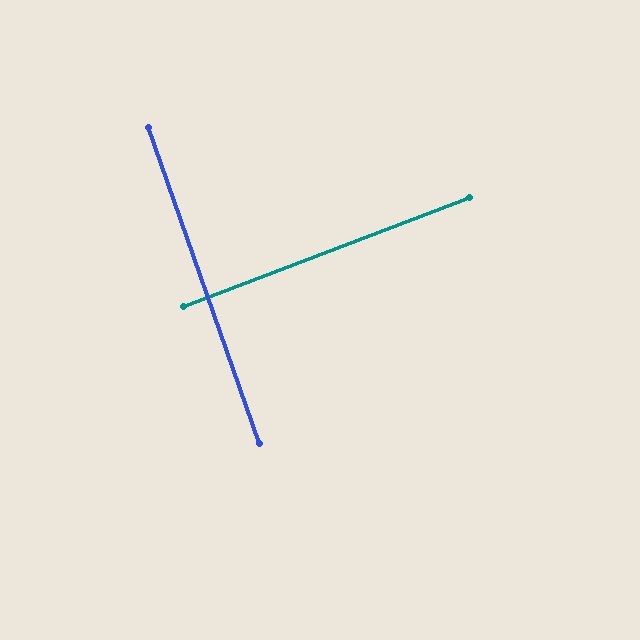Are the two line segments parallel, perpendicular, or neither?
Perpendicular — they meet at approximately 89°.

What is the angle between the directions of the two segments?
Approximately 89 degrees.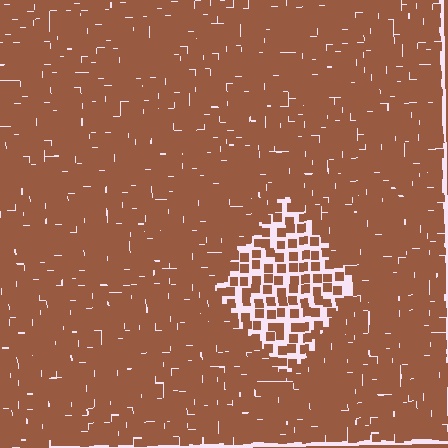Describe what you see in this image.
The image contains small brown elements arranged at two different densities. A diamond-shaped region is visible where the elements are less densely packed than the surrounding area.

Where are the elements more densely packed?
The elements are more densely packed outside the diamond boundary.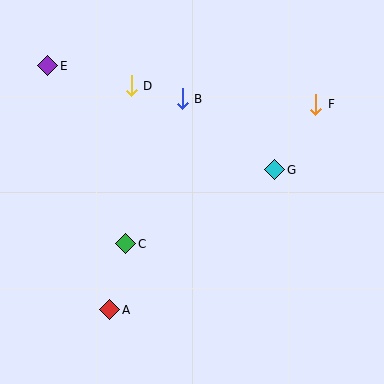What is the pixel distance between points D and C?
The distance between D and C is 158 pixels.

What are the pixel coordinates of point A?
Point A is at (110, 310).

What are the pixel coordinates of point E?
Point E is at (48, 66).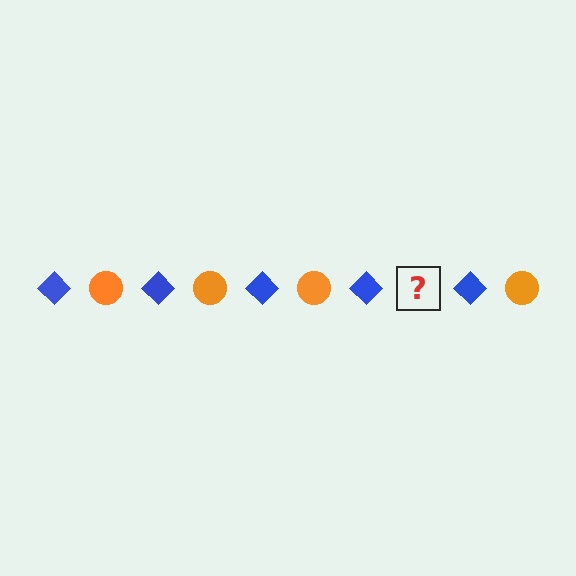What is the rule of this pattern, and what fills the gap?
The rule is that the pattern alternates between blue diamond and orange circle. The gap should be filled with an orange circle.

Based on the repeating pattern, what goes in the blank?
The blank should be an orange circle.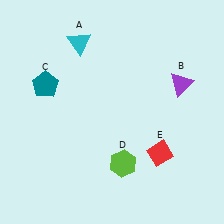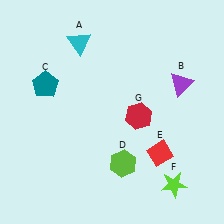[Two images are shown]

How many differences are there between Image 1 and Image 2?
There are 2 differences between the two images.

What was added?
A lime star (F), a red hexagon (G) were added in Image 2.